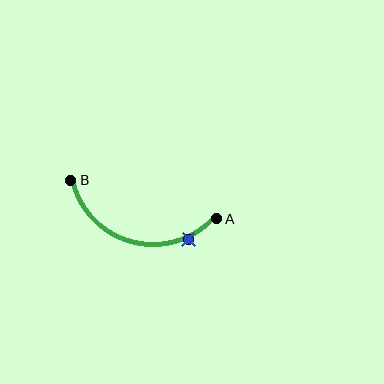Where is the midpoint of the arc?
The arc midpoint is the point on the curve farthest from the straight line joining A and B. It sits below that line.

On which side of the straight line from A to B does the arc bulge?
The arc bulges below the straight line connecting A and B.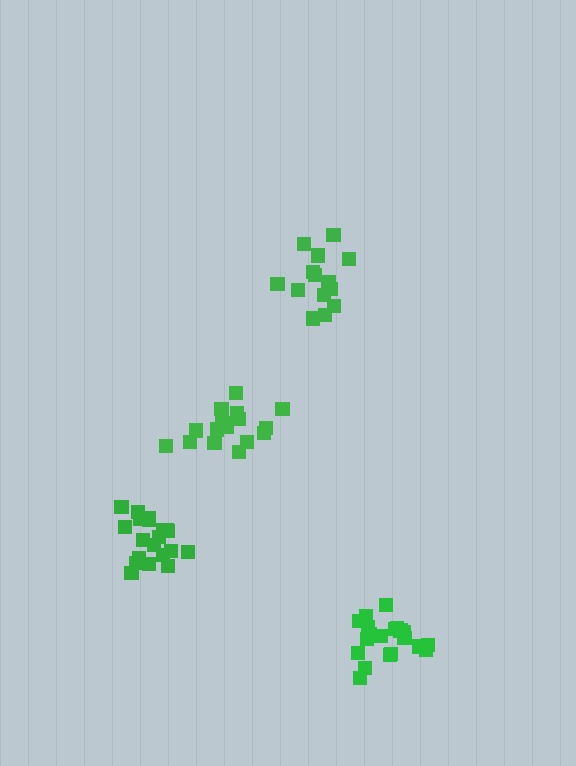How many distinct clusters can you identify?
There are 4 distinct clusters.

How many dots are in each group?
Group 1: 14 dots, Group 2: 20 dots, Group 3: 20 dots, Group 4: 16 dots (70 total).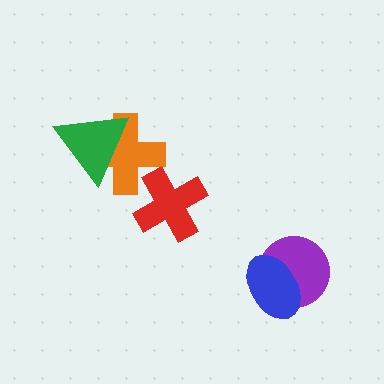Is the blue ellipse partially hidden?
No, no other shape covers it.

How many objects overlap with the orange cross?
2 objects overlap with the orange cross.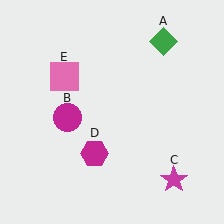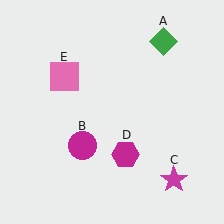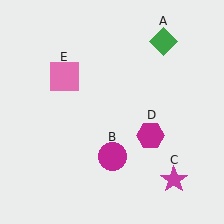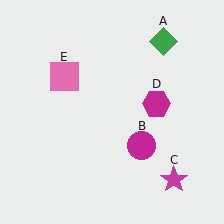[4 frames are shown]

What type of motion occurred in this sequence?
The magenta circle (object B), magenta hexagon (object D) rotated counterclockwise around the center of the scene.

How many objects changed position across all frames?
2 objects changed position: magenta circle (object B), magenta hexagon (object D).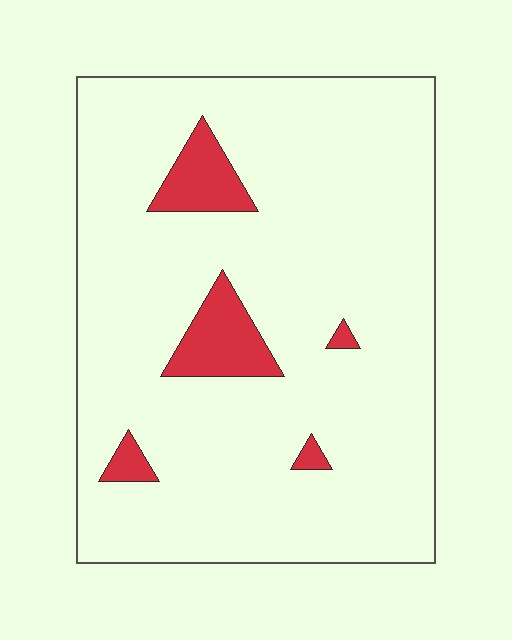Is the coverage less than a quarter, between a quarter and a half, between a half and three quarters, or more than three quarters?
Less than a quarter.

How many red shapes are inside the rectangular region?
5.